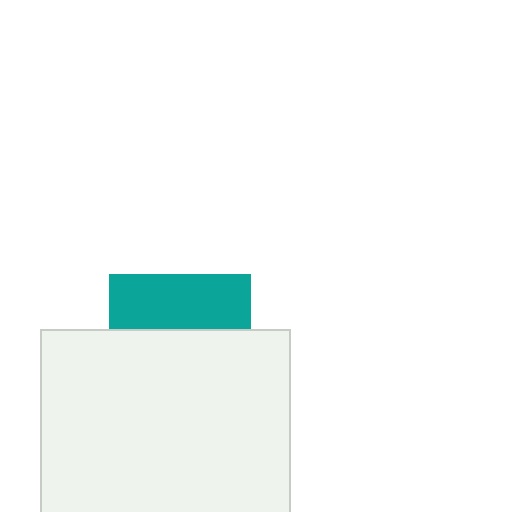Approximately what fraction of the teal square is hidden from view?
Roughly 61% of the teal square is hidden behind the white rectangle.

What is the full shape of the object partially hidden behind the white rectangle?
The partially hidden object is a teal square.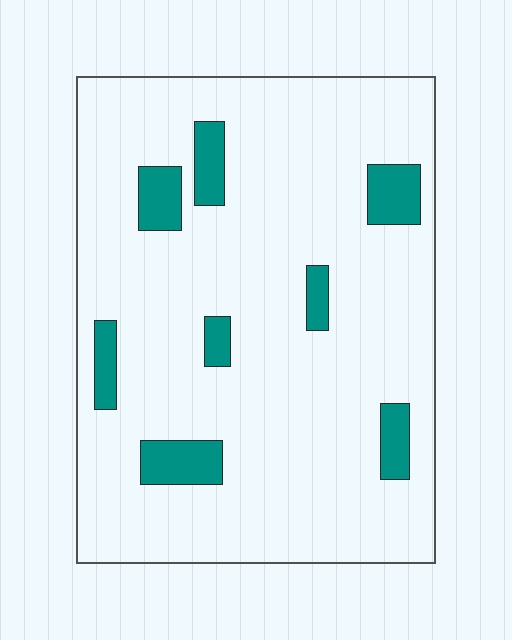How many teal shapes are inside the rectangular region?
8.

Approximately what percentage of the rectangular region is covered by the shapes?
Approximately 10%.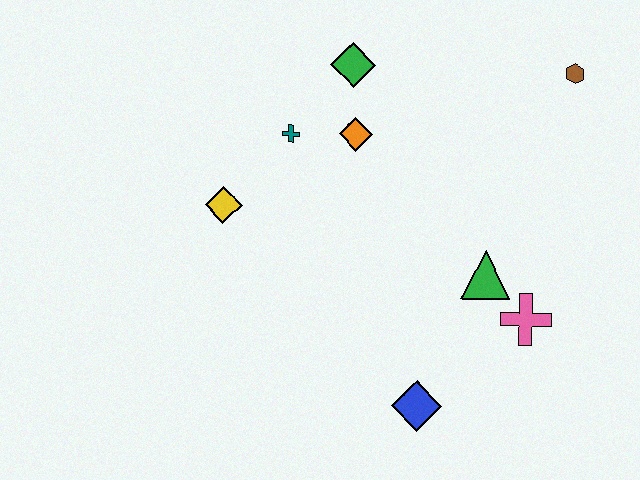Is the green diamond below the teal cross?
No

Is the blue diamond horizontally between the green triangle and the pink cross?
No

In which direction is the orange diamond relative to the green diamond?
The orange diamond is below the green diamond.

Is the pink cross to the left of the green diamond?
No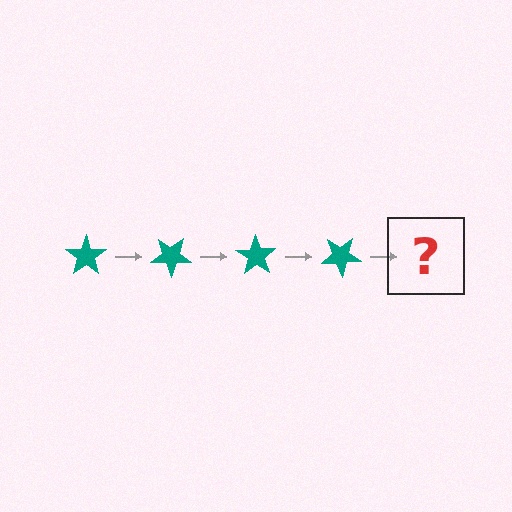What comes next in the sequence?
The next element should be a teal star rotated 140 degrees.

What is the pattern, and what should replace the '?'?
The pattern is that the star rotates 35 degrees each step. The '?' should be a teal star rotated 140 degrees.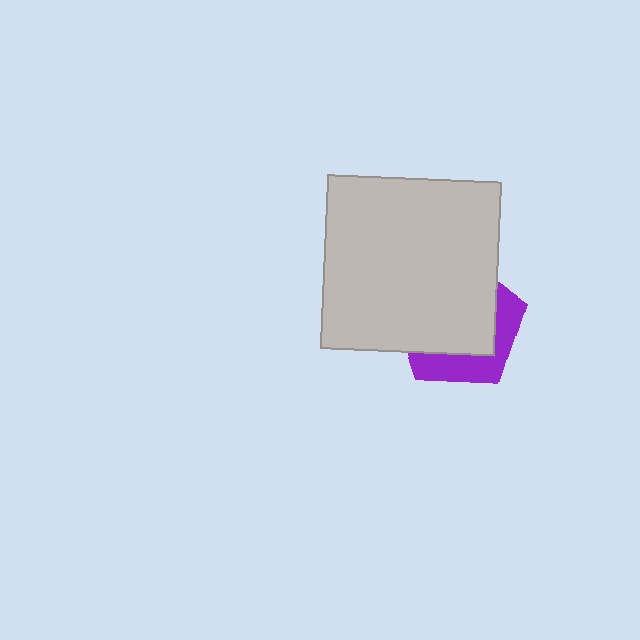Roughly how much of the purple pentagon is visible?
A small part of it is visible (roughly 33%).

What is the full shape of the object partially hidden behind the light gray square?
The partially hidden object is a purple pentagon.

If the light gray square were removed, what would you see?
You would see the complete purple pentagon.